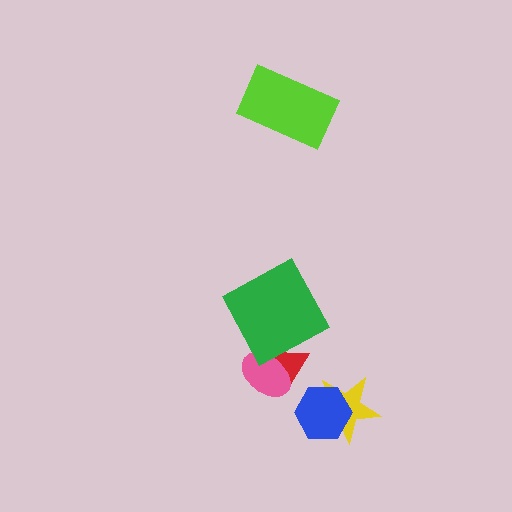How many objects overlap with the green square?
1 object overlaps with the green square.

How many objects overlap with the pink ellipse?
1 object overlaps with the pink ellipse.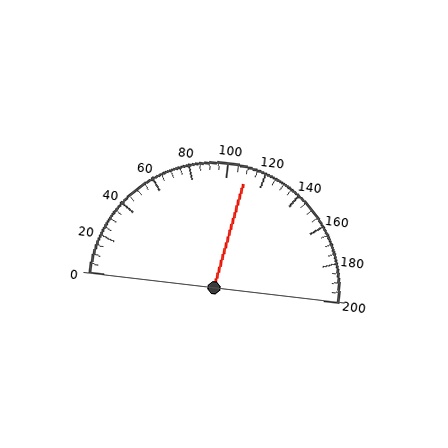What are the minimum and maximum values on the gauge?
The gauge ranges from 0 to 200.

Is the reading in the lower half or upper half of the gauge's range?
The reading is in the upper half of the range (0 to 200).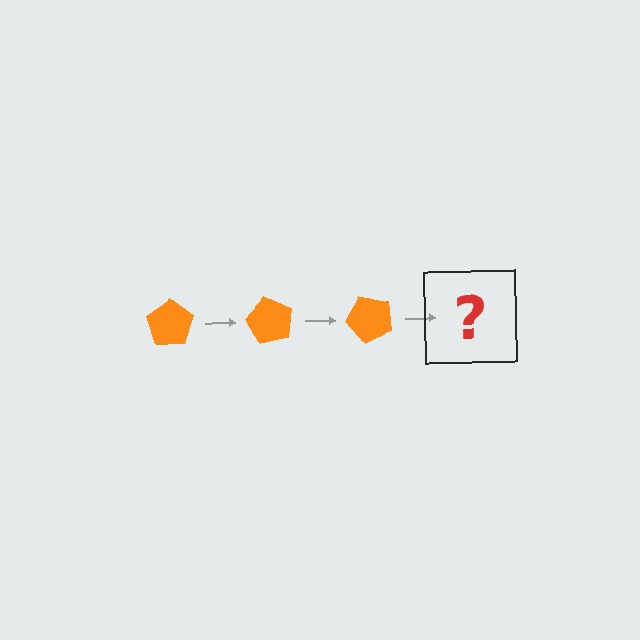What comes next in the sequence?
The next element should be an orange pentagon rotated 180 degrees.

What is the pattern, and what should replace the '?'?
The pattern is that the pentagon rotates 60 degrees each step. The '?' should be an orange pentagon rotated 180 degrees.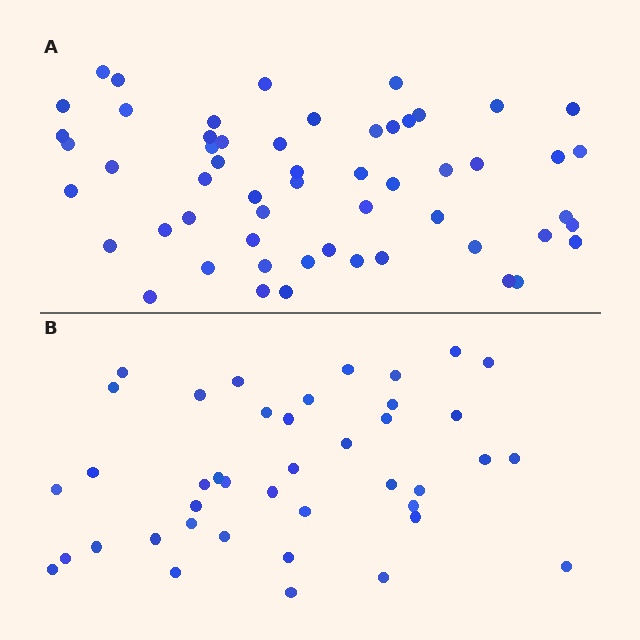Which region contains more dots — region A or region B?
Region A (the top region) has more dots.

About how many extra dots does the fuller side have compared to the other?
Region A has approximately 15 more dots than region B.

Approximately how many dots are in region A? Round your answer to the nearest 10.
About 60 dots. (The exact count is 56, which rounds to 60.)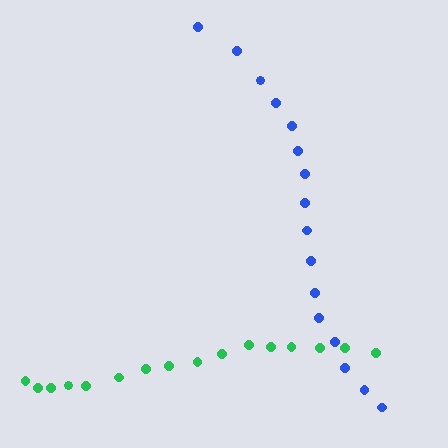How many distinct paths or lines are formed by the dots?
There are 2 distinct paths.